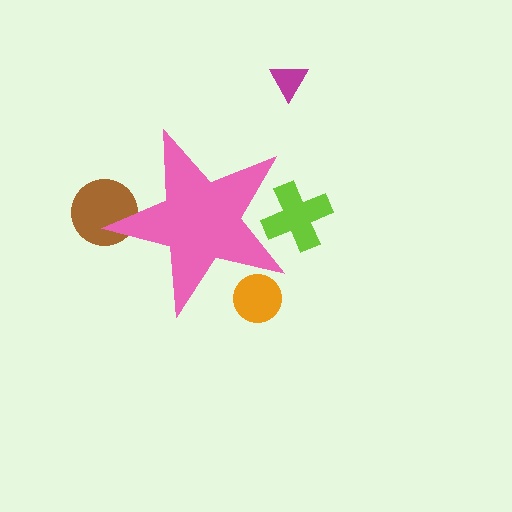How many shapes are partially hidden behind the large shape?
3 shapes are partially hidden.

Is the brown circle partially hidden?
Yes, the brown circle is partially hidden behind the pink star.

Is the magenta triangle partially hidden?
No, the magenta triangle is fully visible.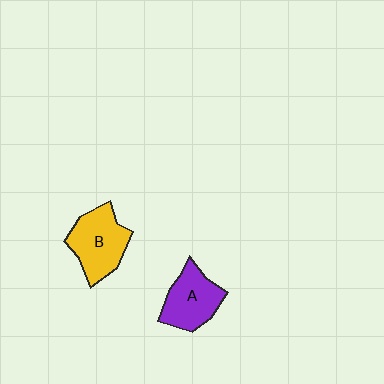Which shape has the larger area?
Shape B (yellow).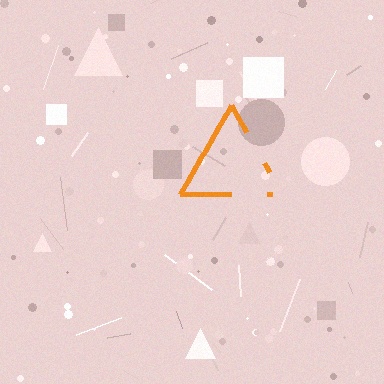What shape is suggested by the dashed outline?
The dashed outline suggests a triangle.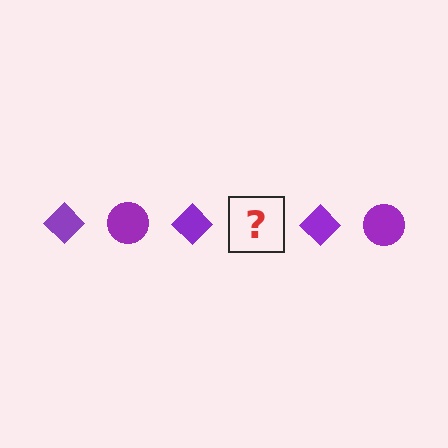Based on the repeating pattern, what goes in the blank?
The blank should be a purple circle.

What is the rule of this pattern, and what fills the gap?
The rule is that the pattern cycles through diamond, circle shapes in purple. The gap should be filled with a purple circle.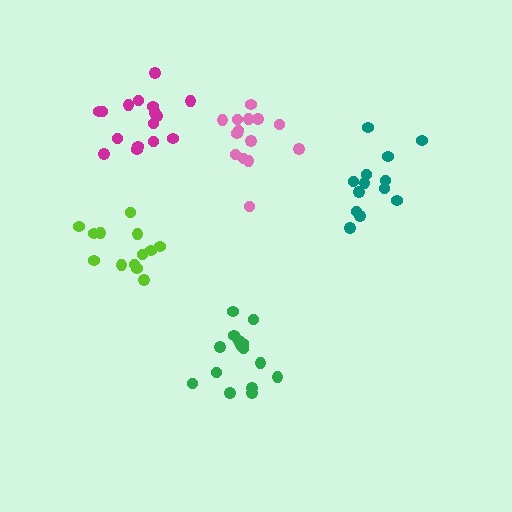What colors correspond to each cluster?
The clusters are colored: magenta, green, teal, lime, pink.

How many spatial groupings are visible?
There are 5 spatial groupings.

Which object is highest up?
The magenta cluster is topmost.